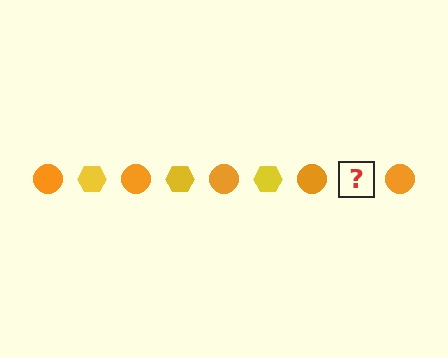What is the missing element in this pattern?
The missing element is a yellow hexagon.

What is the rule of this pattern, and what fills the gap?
The rule is that the pattern alternates between orange circle and yellow hexagon. The gap should be filled with a yellow hexagon.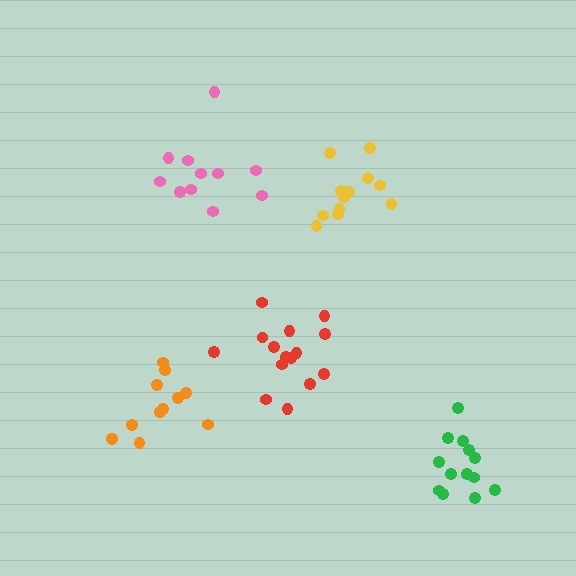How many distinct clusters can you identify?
There are 5 distinct clusters.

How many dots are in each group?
Group 1: 15 dots, Group 2: 12 dots, Group 3: 11 dots, Group 4: 11 dots, Group 5: 13 dots (62 total).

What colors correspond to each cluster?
The clusters are colored: red, yellow, pink, orange, green.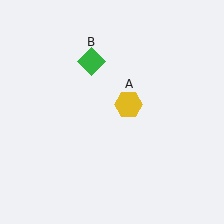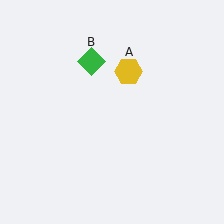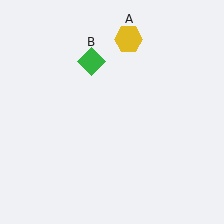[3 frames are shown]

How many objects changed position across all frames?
1 object changed position: yellow hexagon (object A).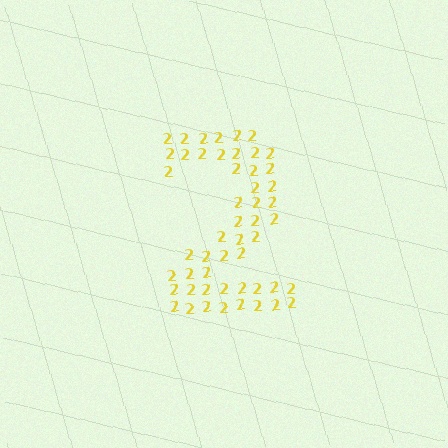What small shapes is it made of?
It is made of small digit 2's.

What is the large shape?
The large shape is the digit 2.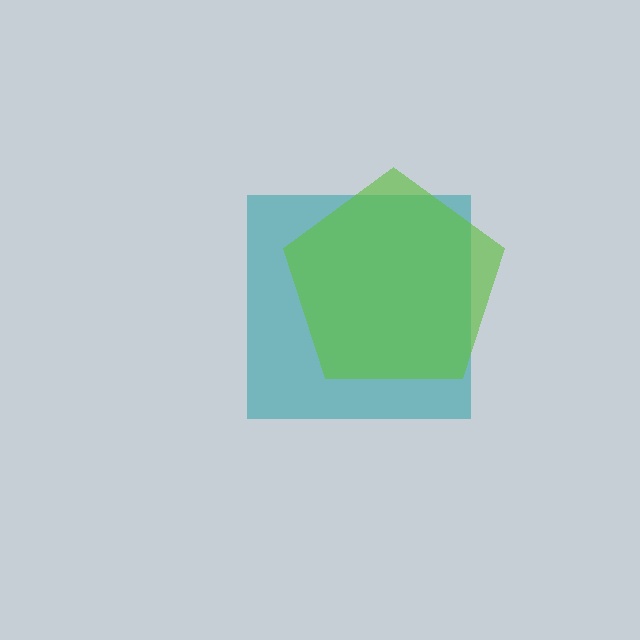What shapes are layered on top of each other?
The layered shapes are: a teal square, a lime pentagon.